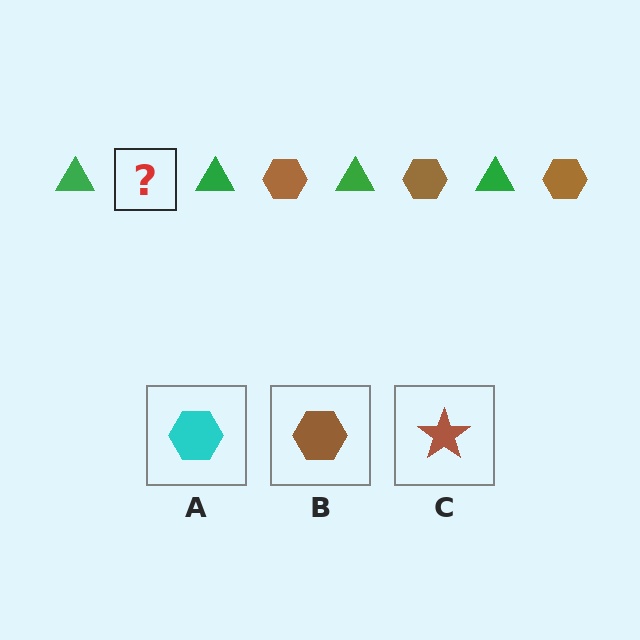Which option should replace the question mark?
Option B.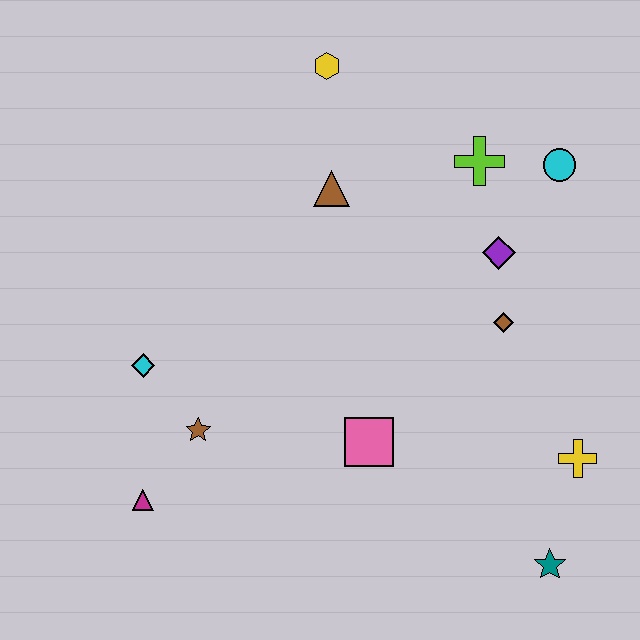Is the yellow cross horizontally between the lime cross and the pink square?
No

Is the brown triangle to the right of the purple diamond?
No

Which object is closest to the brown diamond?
The purple diamond is closest to the brown diamond.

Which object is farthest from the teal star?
The yellow hexagon is farthest from the teal star.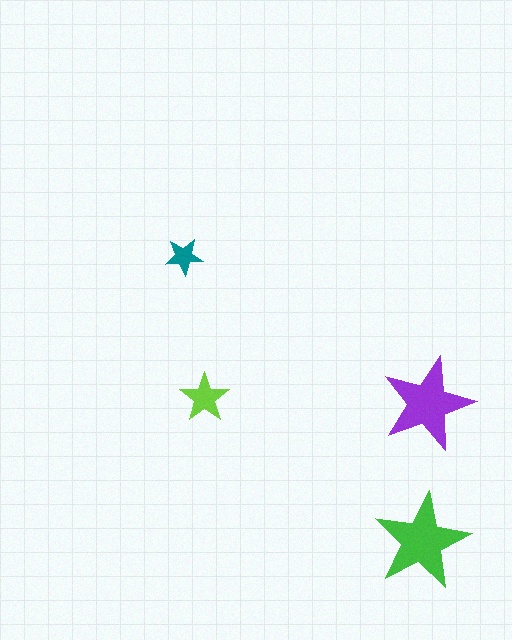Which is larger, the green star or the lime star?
The green one.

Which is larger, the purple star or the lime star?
The purple one.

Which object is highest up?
The teal star is topmost.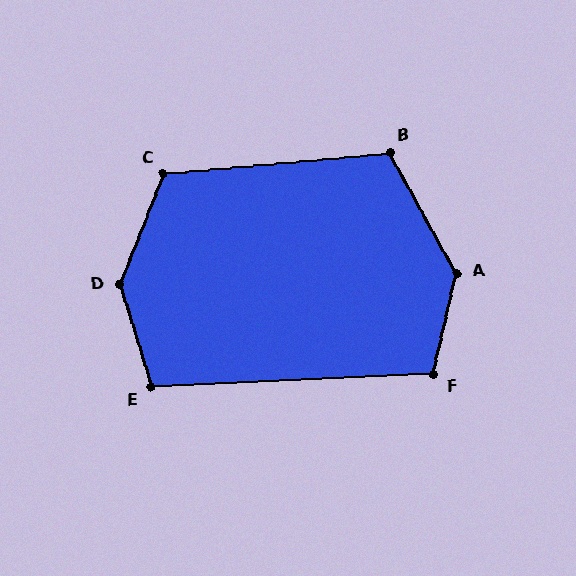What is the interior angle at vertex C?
Approximately 117 degrees (obtuse).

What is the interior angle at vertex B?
Approximately 114 degrees (obtuse).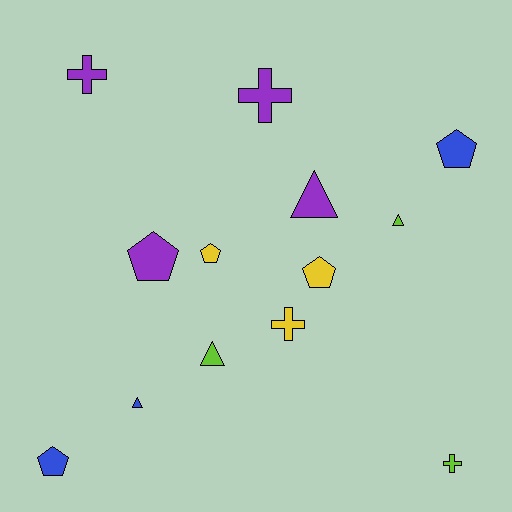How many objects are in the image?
There are 13 objects.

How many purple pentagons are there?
There is 1 purple pentagon.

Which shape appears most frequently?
Pentagon, with 5 objects.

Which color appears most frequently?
Purple, with 4 objects.